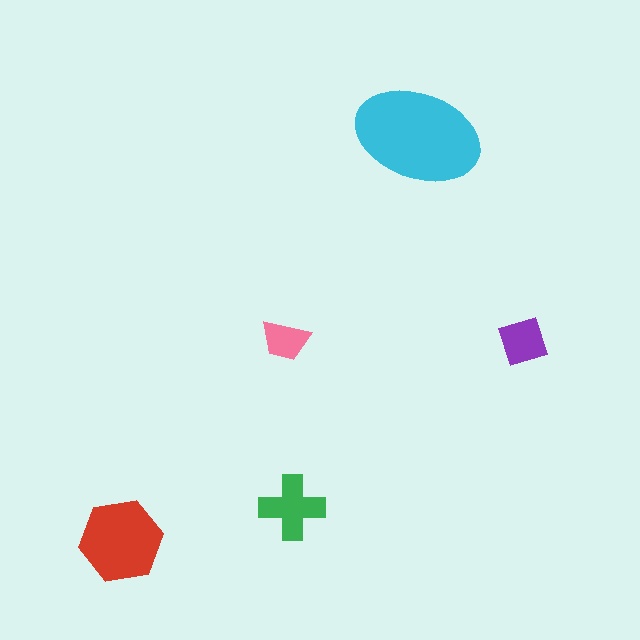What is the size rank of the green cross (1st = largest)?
3rd.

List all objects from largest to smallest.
The cyan ellipse, the red hexagon, the green cross, the purple diamond, the pink trapezoid.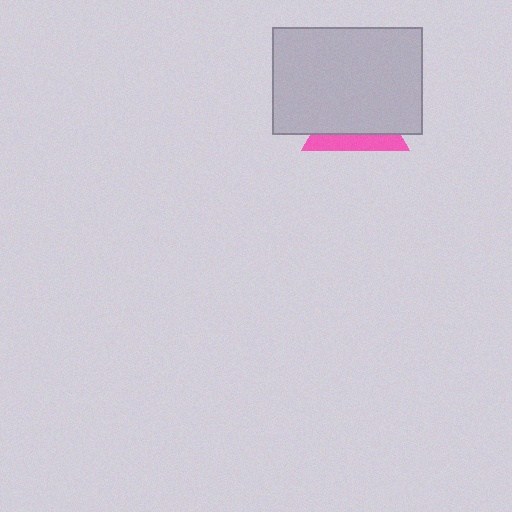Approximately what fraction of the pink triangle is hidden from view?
Roughly 69% of the pink triangle is hidden behind the light gray rectangle.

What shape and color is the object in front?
The object in front is a light gray rectangle.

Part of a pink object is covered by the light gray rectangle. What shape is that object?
It is a triangle.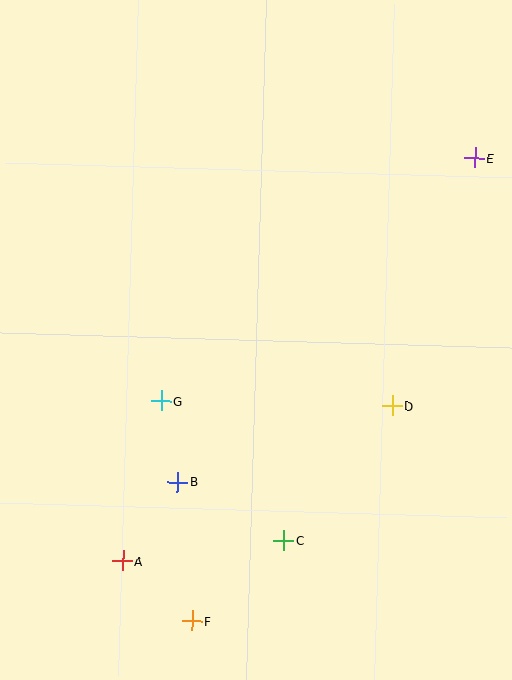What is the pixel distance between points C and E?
The distance between C and E is 427 pixels.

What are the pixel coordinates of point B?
Point B is at (178, 482).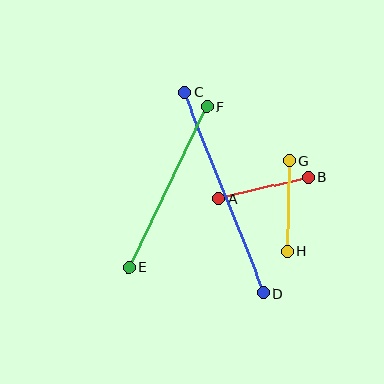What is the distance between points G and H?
The distance is approximately 90 pixels.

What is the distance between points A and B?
The distance is approximately 92 pixels.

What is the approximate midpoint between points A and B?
The midpoint is at approximately (264, 188) pixels.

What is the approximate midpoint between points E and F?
The midpoint is at approximately (168, 187) pixels.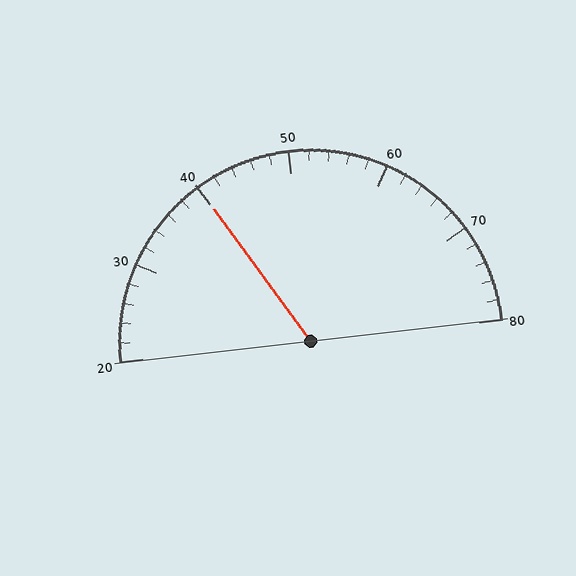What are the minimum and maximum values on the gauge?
The gauge ranges from 20 to 80.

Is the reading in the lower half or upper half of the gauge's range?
The reading is in the lower half of the range (20 to 80).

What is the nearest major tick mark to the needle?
The nearest major tick mark is 40.